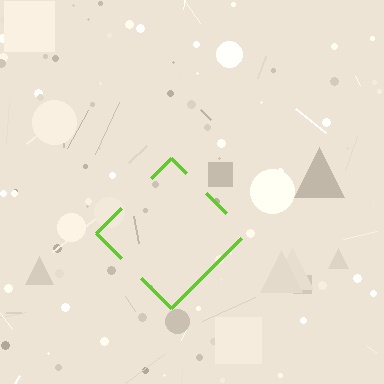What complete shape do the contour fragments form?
The contour fragments form a diamond.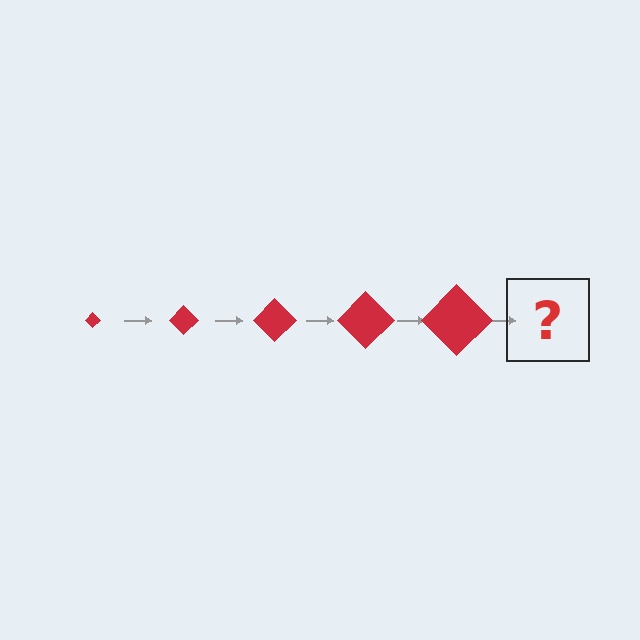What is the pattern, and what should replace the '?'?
The pattern is that the diamond gets progressively larger each step. The '?' should be a red diamond, larger than the previous one.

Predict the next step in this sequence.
The next step is a red diamond, larger than the previous one.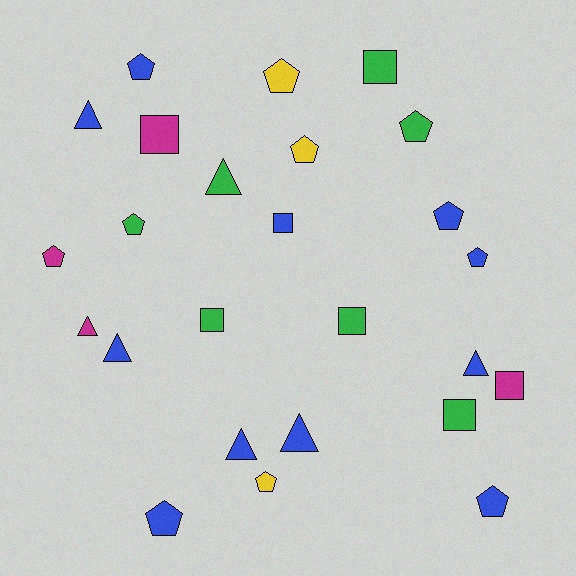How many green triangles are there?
There is 1 green triangle.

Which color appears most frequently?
Blue, with 11 objects.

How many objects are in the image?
There are 25 objects.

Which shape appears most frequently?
Pentagon, with 11 objects.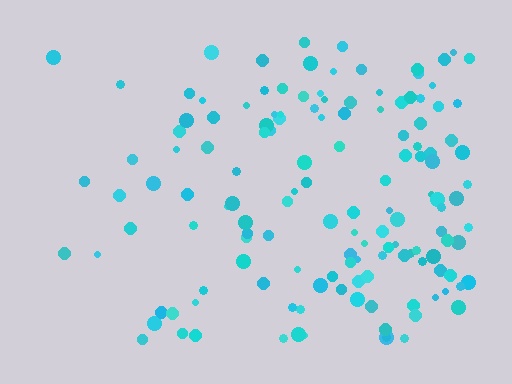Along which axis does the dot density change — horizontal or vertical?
Horizontal.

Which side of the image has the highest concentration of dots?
The right.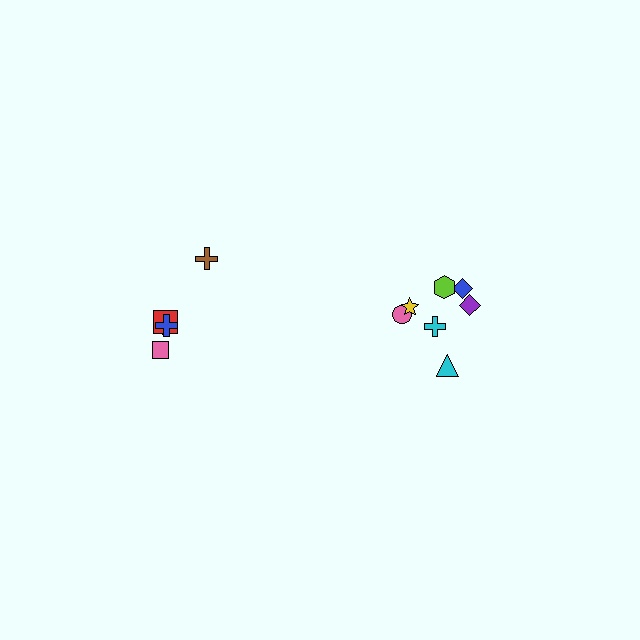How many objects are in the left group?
There are 5 objects.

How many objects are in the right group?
There are 7 objects.